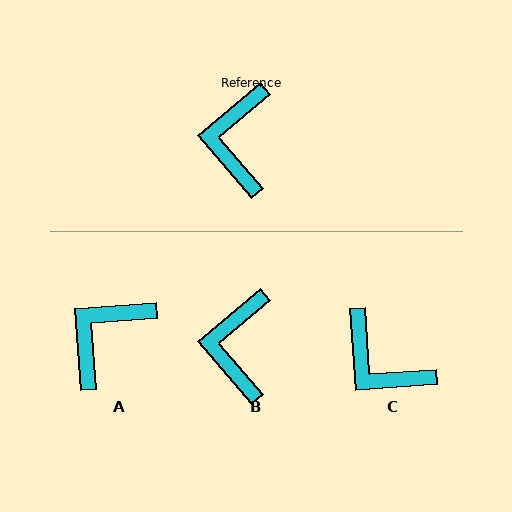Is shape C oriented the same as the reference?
No, it is off by about 54 degrees.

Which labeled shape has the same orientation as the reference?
B.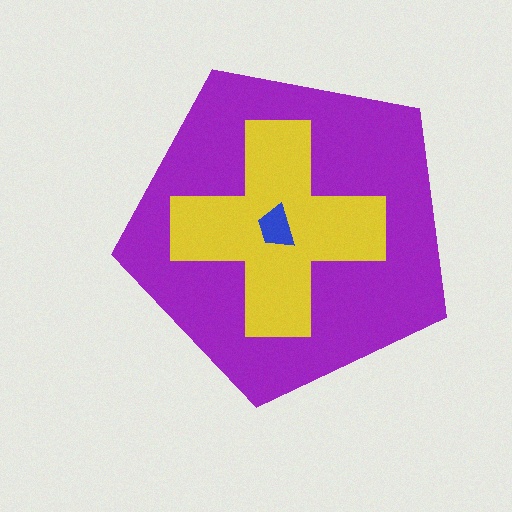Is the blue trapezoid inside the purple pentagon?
Yes.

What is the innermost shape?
The blue trapezoid.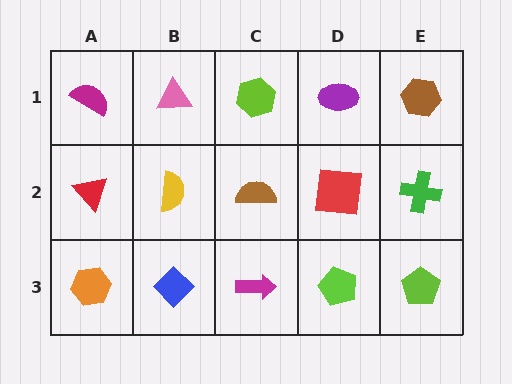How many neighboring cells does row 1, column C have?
3.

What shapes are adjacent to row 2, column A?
A magenta semicircle (row 1, column A), an orange hexagon (row 3, column A), a yellow semicircle (row 2, column B).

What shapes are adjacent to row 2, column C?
A lime hexagon (row 1, column C), a magenta arrow (row 3, column C), a yellow semicircle (row 2, column B), a red square (row 2, column D).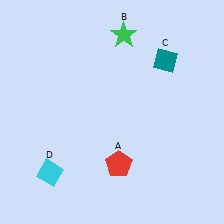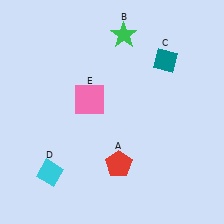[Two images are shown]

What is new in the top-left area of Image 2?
A pink square (E) was added in the top-left area of Image 2.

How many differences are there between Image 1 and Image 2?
There is 1 difference between the two images.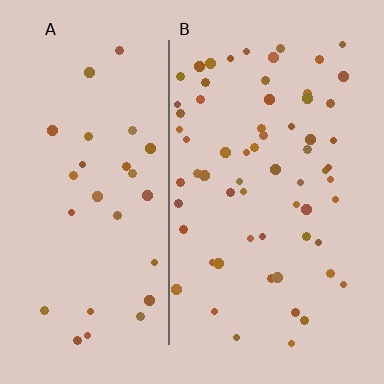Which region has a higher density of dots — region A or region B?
B (the right).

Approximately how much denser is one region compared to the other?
Approximately 2.1× — region B over region A.